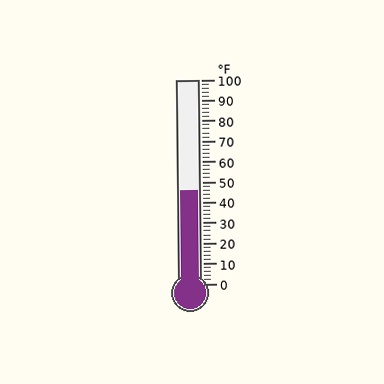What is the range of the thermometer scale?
The thermometer scale ranges from 0°F to 100°F.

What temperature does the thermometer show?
The thermometer shows approximately 46°F.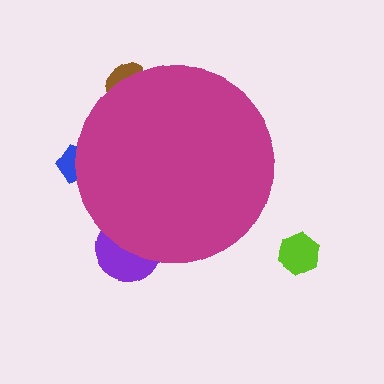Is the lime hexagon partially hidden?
No, the lime hexagon is fully visible.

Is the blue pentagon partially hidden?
Yes, the blue pentagon is partially hidden behind the magenta circle.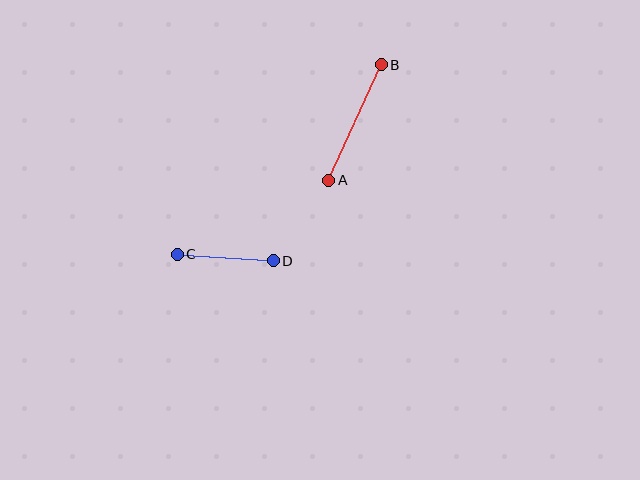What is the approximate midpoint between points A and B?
The midpoint is at approximately (355, 122) pixels.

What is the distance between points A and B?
The distance is approximately 127 pixels.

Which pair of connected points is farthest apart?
Points A and B are farthest apart.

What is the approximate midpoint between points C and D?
The midpoint is at approximately (225, 258) pixels.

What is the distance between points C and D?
The distance is approximately 96 pixels.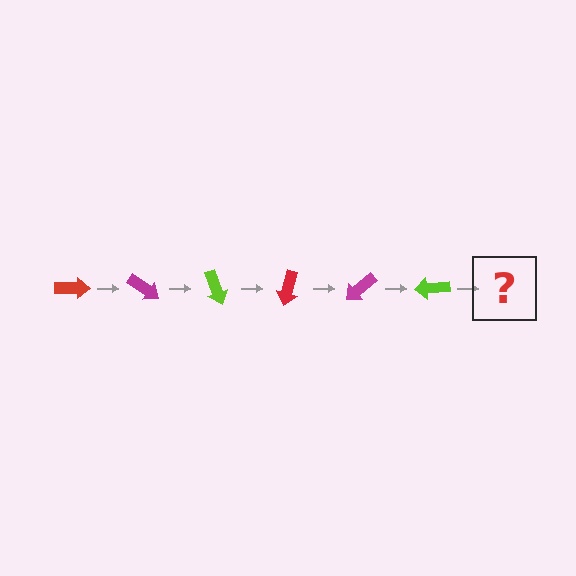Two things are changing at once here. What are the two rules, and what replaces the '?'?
The two rules are that it rotates 35 degrees each step and the color cycles through red, magenta, and lime. The '?' should be a red arrow, rotated 210 degrees from the start.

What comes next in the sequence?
The next element should be a red arrow, rotated 210 degrees from the start.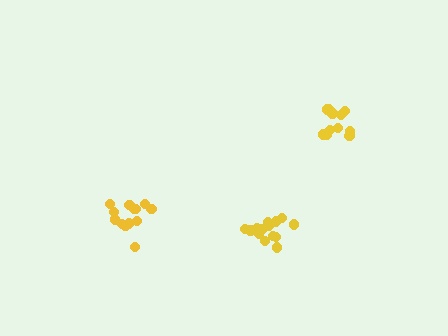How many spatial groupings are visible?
There are 3 spatial groupings.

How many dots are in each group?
Group 1: 13 dots, Group 2: 14 dots, Group 3: 13 dots (40 total).